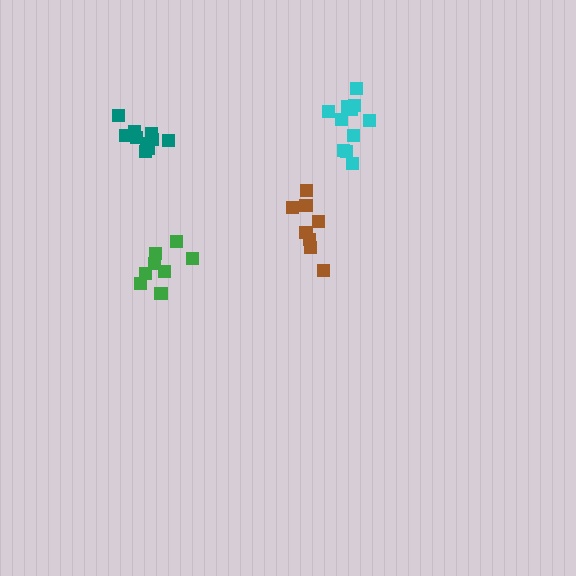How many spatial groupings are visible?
There are 4 spatial groupings.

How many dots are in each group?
Group 1: 8 dots, Group 2: 10 dots, Group 3: 11 dots, Group 4: 8 dots (37 total).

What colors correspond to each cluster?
The clusters are colored: green, teal, cyan, brown.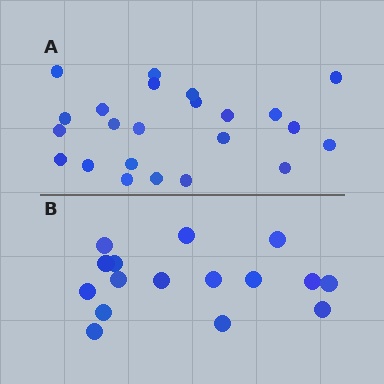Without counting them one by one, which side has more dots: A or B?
Region A (the top region) has more dots.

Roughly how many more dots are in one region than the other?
Region A has roughly 8 or so more dots than region B.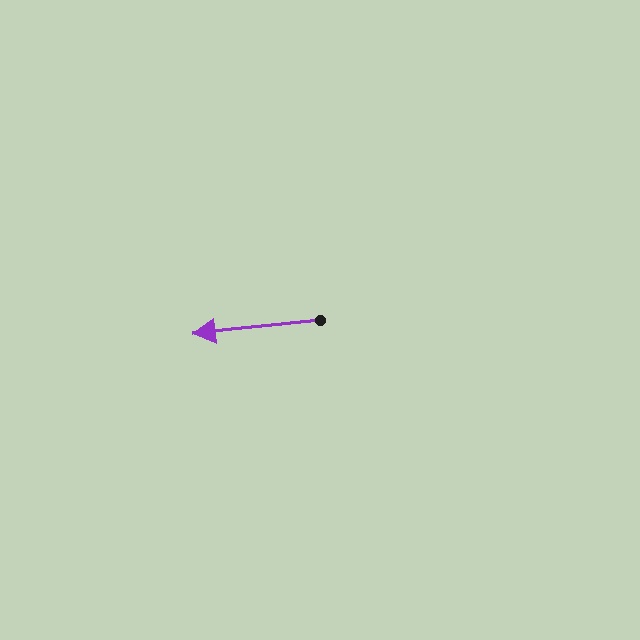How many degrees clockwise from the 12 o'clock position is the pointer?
Approximately 264 degrees.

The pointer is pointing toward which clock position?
Roughly 9 o'clock.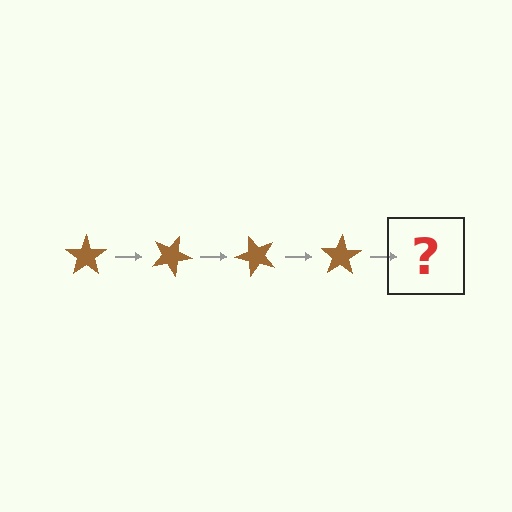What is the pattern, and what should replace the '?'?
The pattern is that the star rotates 25 degrees each step. The '?' should be a brown star rotated 100 degrees.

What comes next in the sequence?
The next element should be a brown star rotated 100 degrees.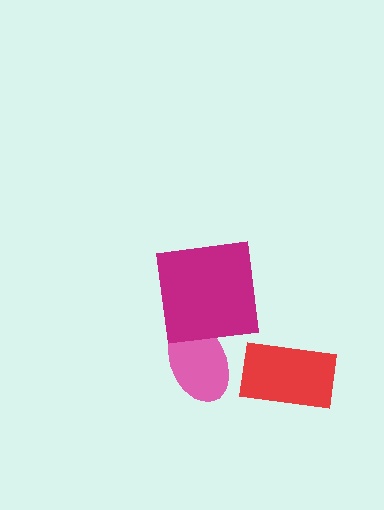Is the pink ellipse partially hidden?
Yes, it is partially covered by another shape.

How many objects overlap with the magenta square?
1 object overlaps with the magenta square.